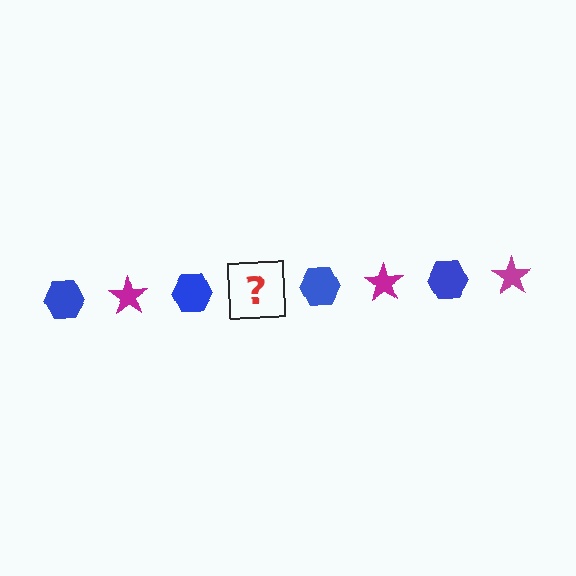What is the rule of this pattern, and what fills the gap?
The rule is that the pattern alternates between blue hexagon and magenta star. The gap should be filled with a magenta star.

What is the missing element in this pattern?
The missing element is a magenta star.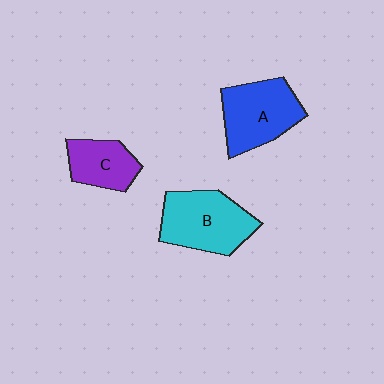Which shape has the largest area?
Shape B (cyan).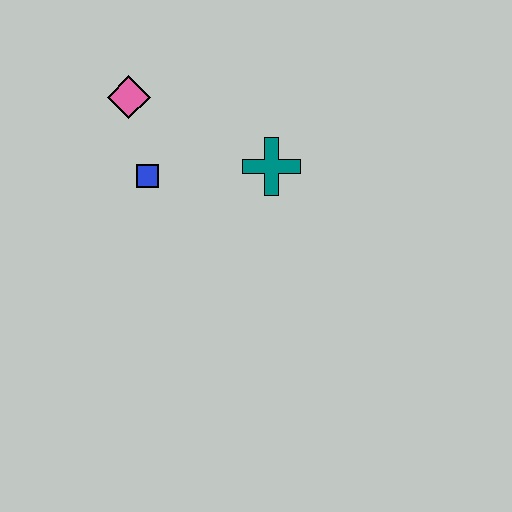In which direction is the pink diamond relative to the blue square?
The pink diamond is above the blue square.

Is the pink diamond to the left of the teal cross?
Yes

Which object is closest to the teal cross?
The blue square is closest to the teal cross.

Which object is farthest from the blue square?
The teal cross is farthest from the blue square.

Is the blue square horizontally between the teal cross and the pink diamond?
Yes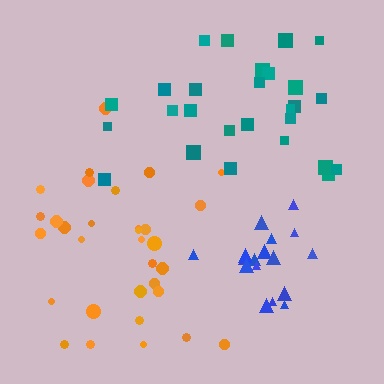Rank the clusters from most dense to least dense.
blue, orange, teal.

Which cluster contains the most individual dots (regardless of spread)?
Orange (32).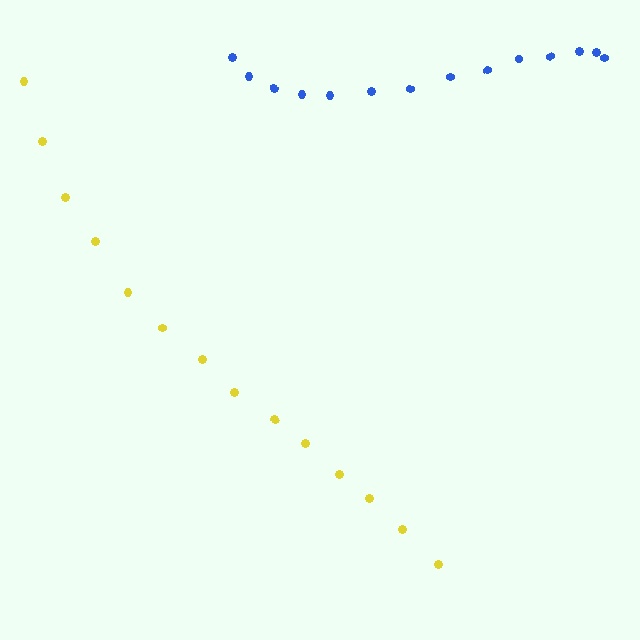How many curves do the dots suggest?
There are 2 distinct paths.